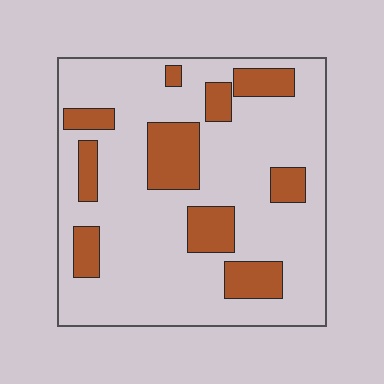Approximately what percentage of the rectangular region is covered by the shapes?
Approximately 25%.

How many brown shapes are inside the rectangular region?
10.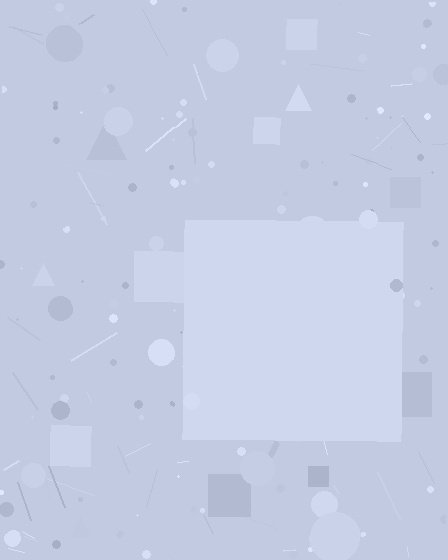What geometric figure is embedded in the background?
A square is embedded in the background.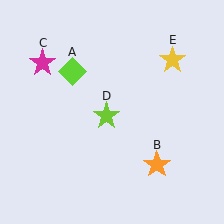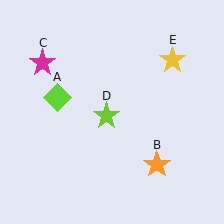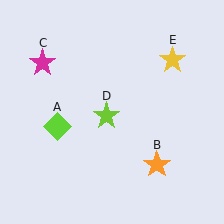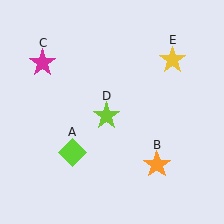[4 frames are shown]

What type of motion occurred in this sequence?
The lime diamond (object A) rotated counterclockwise around the center of the scene.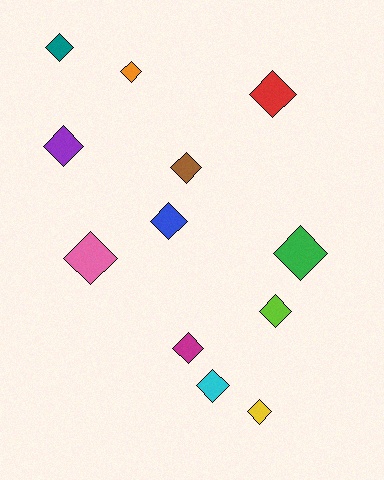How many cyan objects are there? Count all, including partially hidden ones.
There is 1 cyan object.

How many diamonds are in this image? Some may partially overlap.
There are 12 diamonds.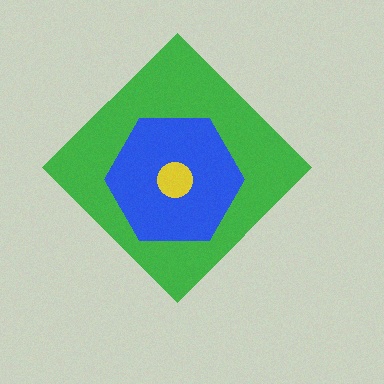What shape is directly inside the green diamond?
The blue hexagon.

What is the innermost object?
The yellow circle.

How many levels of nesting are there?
3.